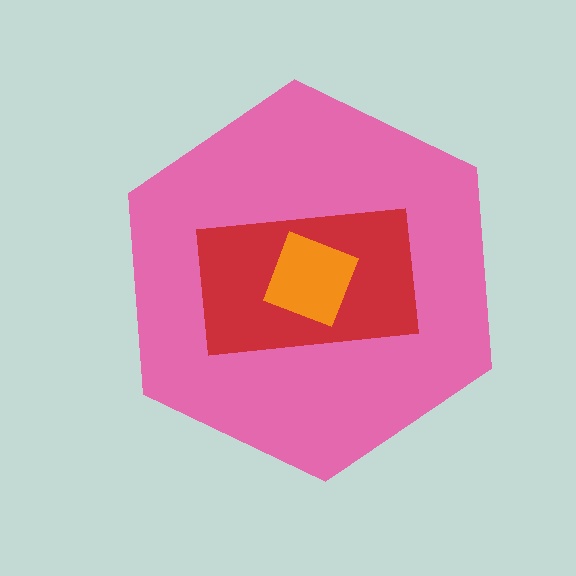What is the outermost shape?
The pink hexagon.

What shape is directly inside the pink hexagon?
The red rectangle.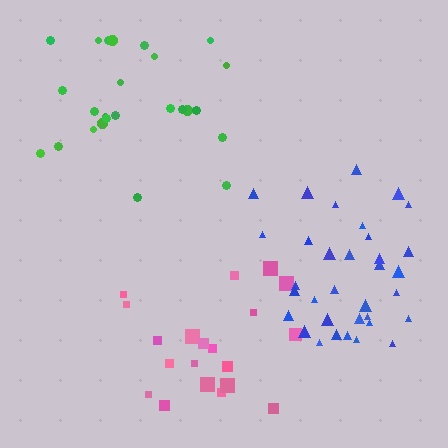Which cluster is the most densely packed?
Blue.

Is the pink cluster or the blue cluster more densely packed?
Blue.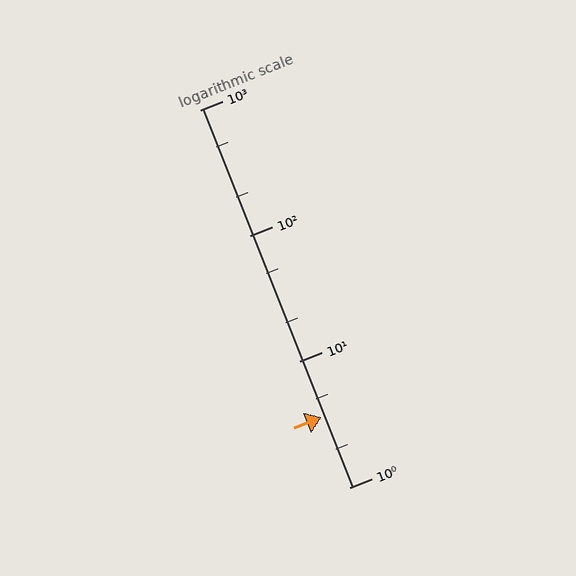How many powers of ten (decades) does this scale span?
The scale spans 3 decades, from 1 to 1000.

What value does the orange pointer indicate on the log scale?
The pointer indicates approximately 3.6.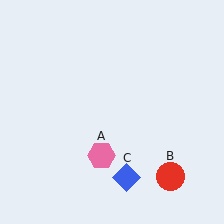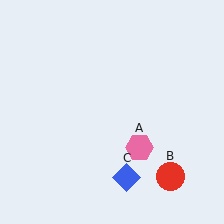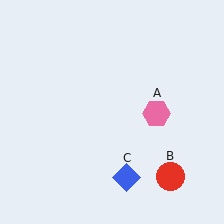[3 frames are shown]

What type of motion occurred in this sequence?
The pink hexagon (object A) rotated counterclockwise around the center of the scene.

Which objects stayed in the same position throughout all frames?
Red circle (object B) and blue diamond (object C) remained stationary.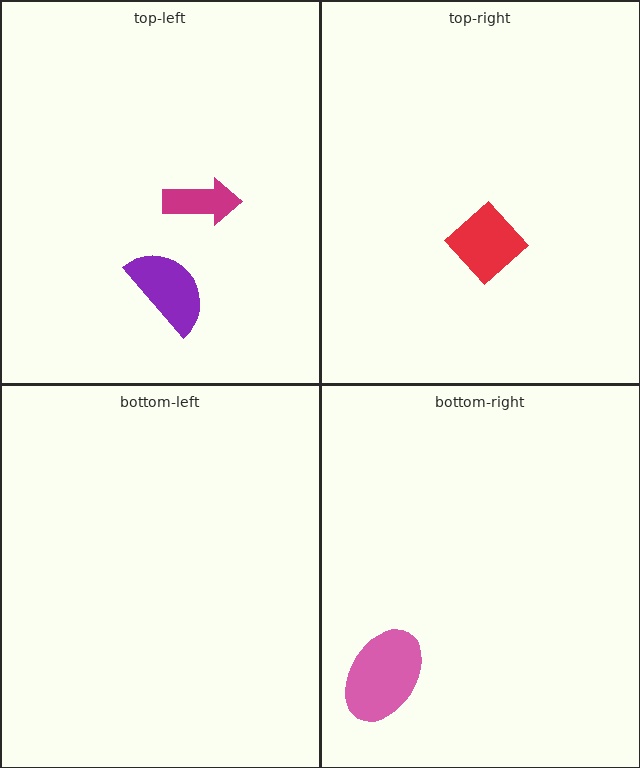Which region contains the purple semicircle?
The top-left region.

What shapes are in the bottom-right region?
The pink ellipse.